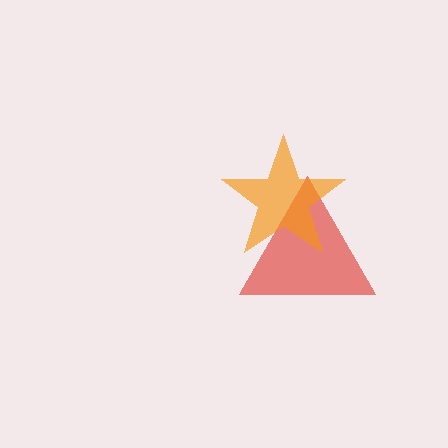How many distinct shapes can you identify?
There are 2 distinct shapes: a red triangle, an orange star.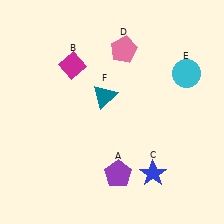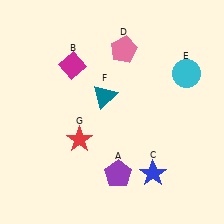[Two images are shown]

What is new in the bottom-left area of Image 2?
A red star (G) was added in the bottom-left area of Image 2.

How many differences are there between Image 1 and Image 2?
There is 1 difference between the two images.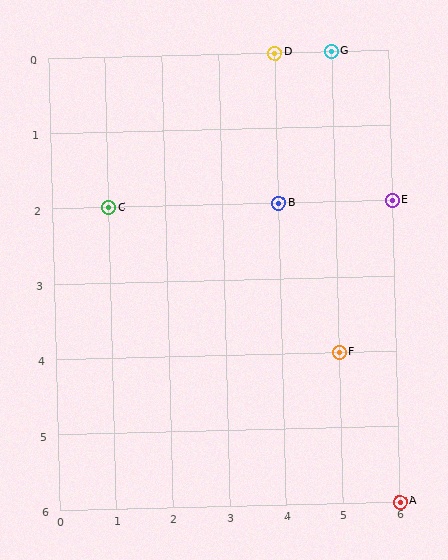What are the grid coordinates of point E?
Point E is at grid coordinates (6, 2).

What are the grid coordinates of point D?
Point D is at grid coordinates (4, 0).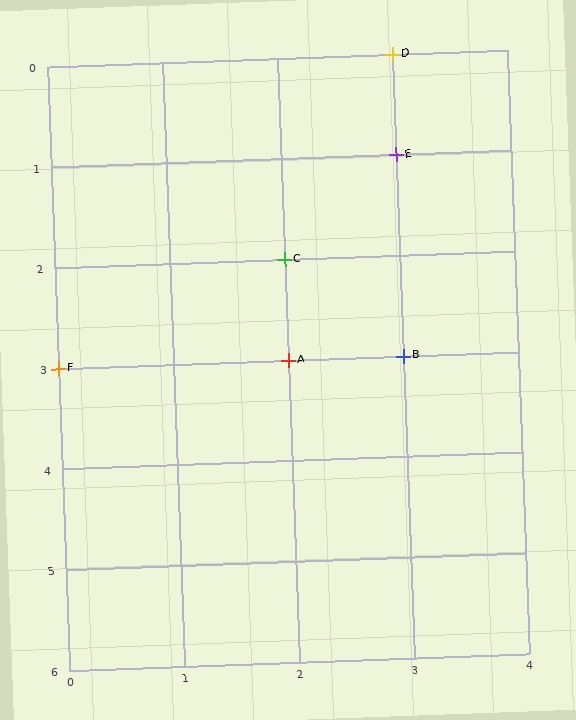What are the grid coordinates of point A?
Point A is at grid coordinates (2, 3).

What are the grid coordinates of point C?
Point C is at grid coordinates (2, 2).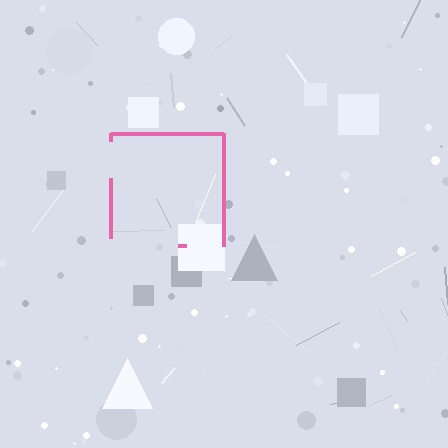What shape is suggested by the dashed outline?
The dashed outline suggests a square.